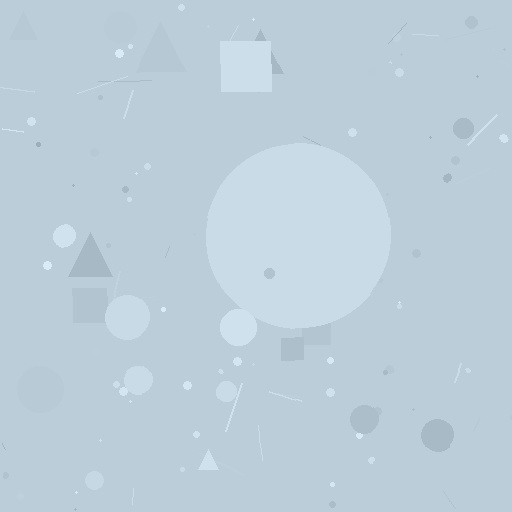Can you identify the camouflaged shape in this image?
The camouflaged shape is a circle.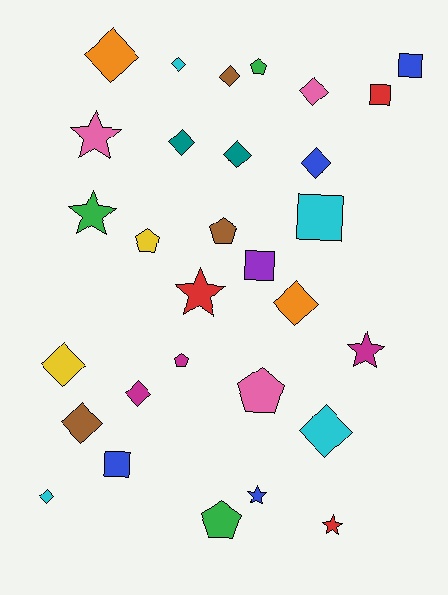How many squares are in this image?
There are 5 squares.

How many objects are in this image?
There are 30 objects.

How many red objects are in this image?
There are 3 red objects.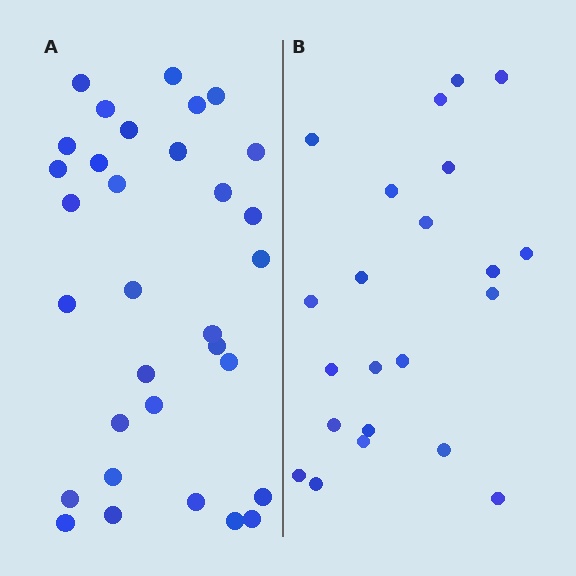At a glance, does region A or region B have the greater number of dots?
Region A (the left region) has more dots.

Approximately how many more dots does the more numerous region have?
Region A has roughly 10 or so more dots than region B.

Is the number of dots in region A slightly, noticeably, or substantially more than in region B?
Region A has substantially more. The ratio is roughly 1.5 to 1.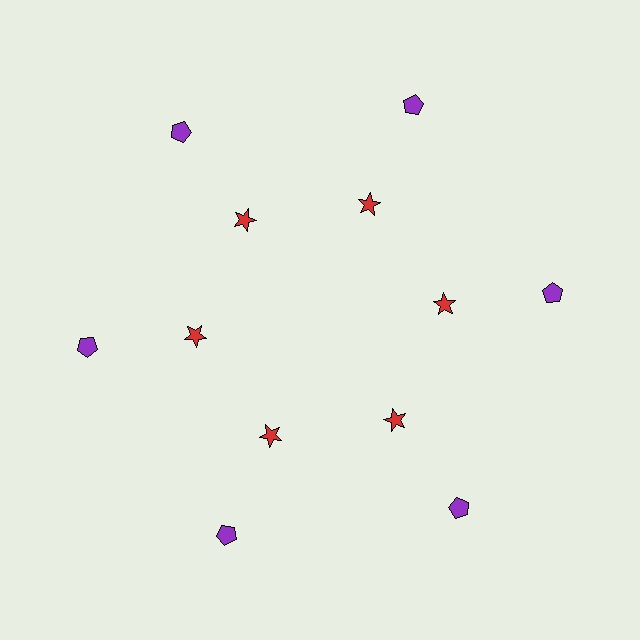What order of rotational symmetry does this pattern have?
This pattern has 6-fold rotational symmetry.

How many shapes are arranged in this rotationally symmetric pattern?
There are 12 shapes, arranged in 6 groups of 2.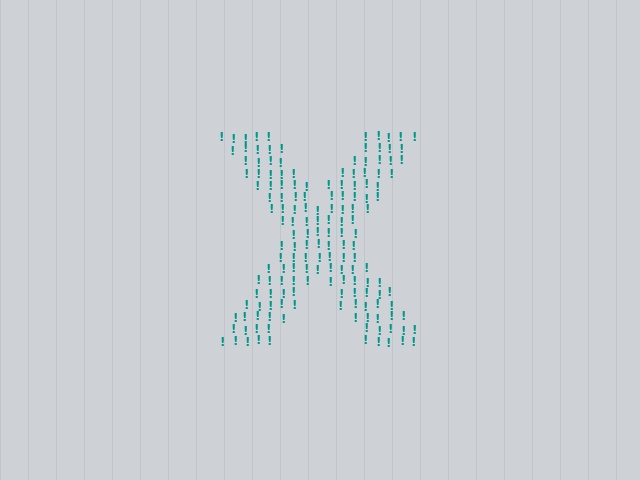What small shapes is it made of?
It is made of small exclamation marks.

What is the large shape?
The large shape is the letter X.